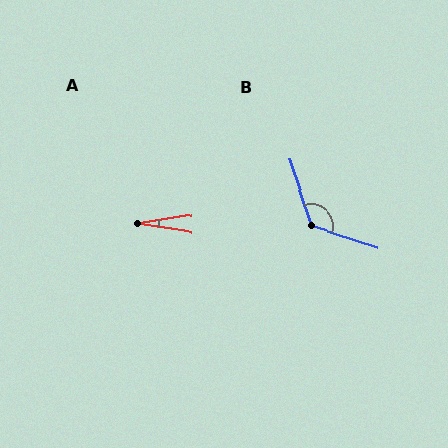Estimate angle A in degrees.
Approximately 17 degrees.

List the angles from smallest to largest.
A (17°), B (127°).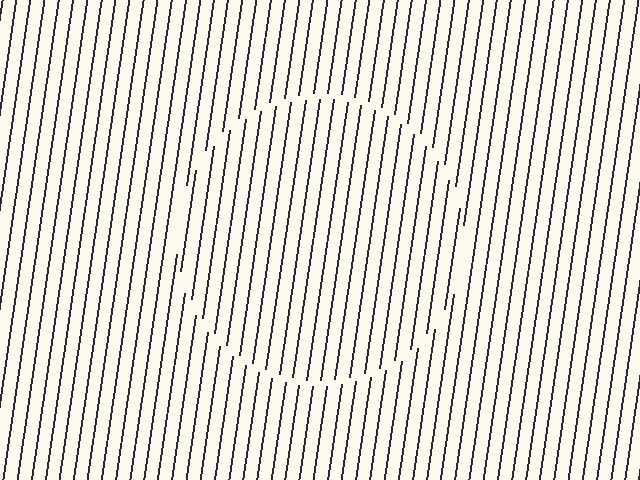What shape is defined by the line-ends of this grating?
An illusory circle. The interior of the shape contains the same grating, shifted by half a period — the contour is defined by the phase discontinuity where line-ends from the inner and outer gratings abut.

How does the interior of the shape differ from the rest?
The interior of the shape contains the same grating, shifted by half a period — the contour is defined by the phase discontinuity where line-ends from the inner and outer gratings abut.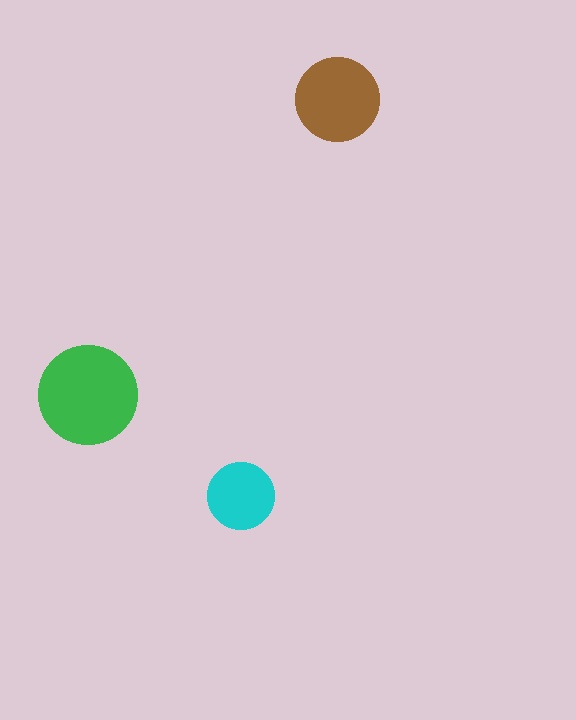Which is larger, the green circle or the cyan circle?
The green one.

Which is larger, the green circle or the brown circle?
The green one.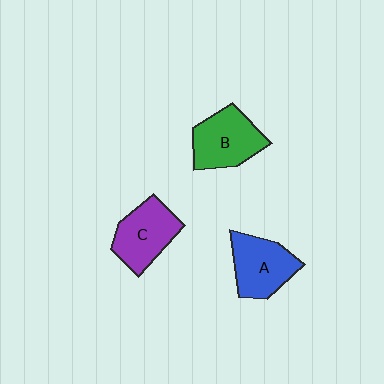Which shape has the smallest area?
Shape A (blue).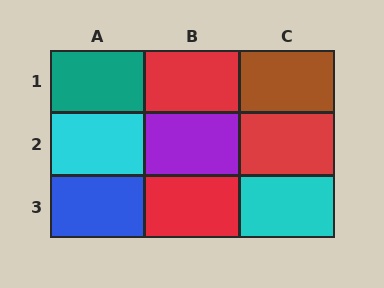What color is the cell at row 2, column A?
Cyan.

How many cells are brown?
1 cell is brown.